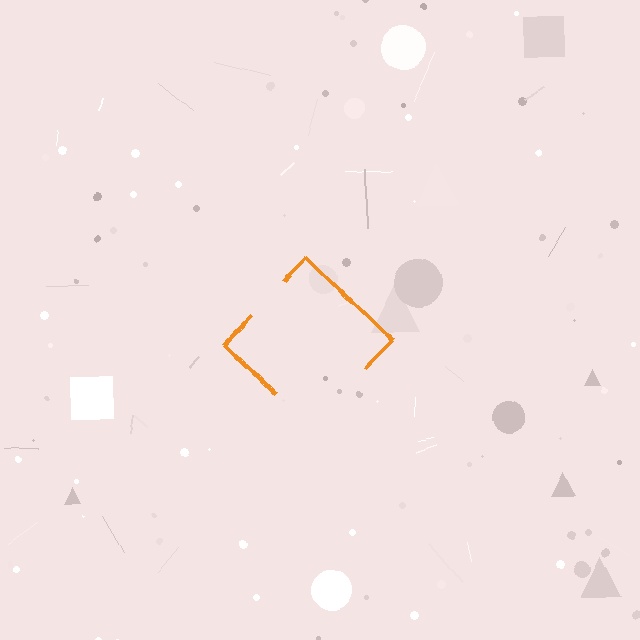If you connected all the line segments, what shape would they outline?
They would outline a diamond.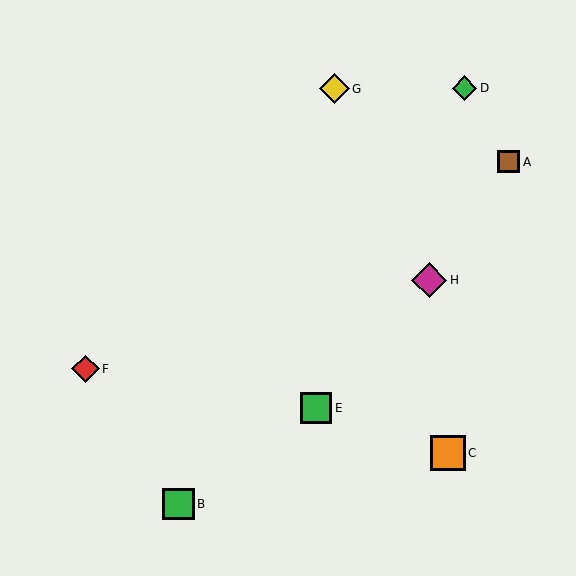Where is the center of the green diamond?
The center of the green diamond is at (465, 88).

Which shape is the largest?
The magenta diamond (labeled H) is the largest.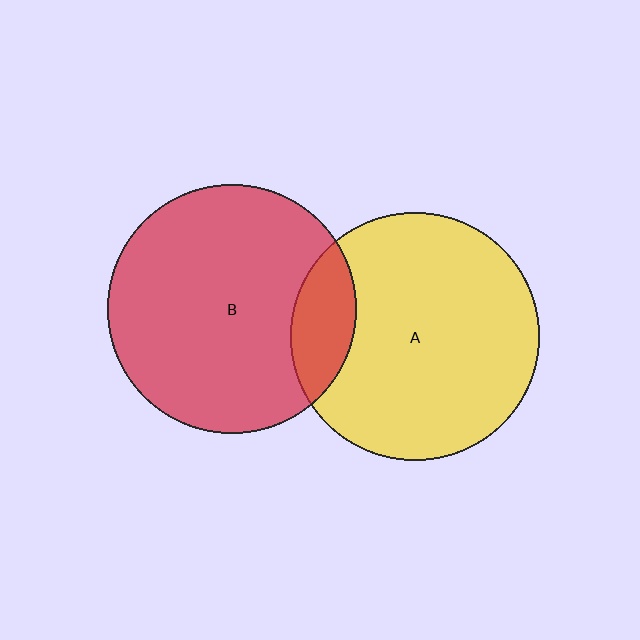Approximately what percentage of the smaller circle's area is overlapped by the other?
Approximately 15%.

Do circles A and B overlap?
Yes.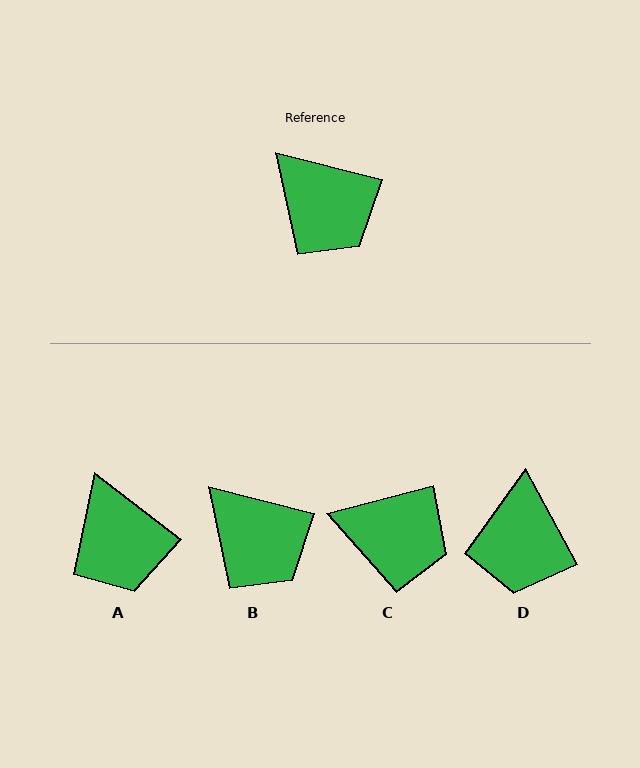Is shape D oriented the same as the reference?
No, it is off by about 47 degrees.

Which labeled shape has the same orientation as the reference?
B.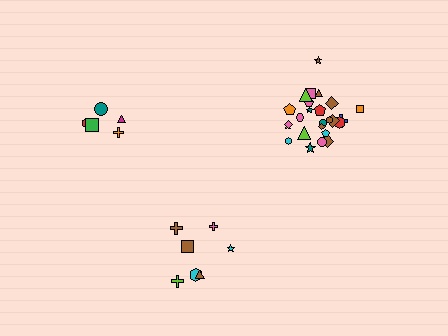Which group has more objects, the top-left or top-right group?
The top-right group.